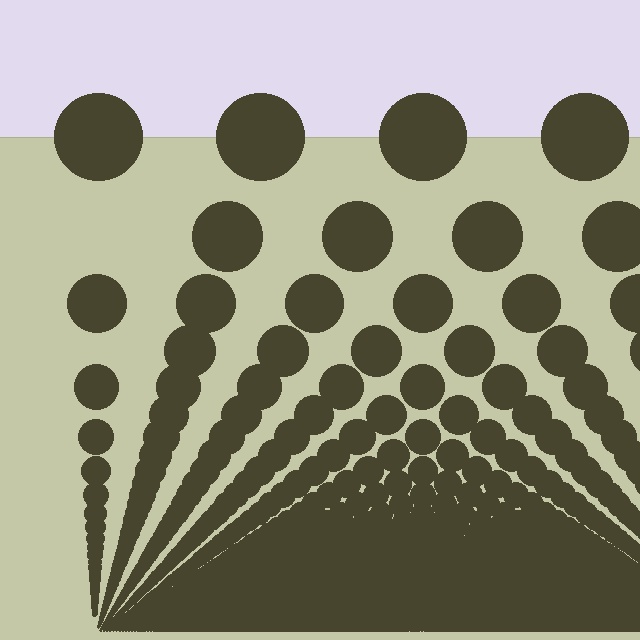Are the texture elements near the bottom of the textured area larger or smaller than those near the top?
Smaller. The gradient is inverted — elements near the bottom are smaller and denser.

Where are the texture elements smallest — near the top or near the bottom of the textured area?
Near the bottom.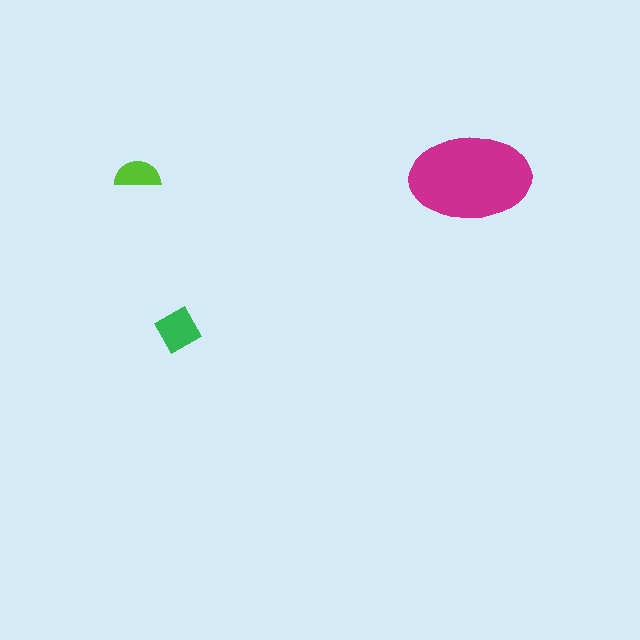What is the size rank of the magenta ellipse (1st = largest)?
1st.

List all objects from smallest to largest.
The lime semicircle, the green diamond, the magenta ellipse.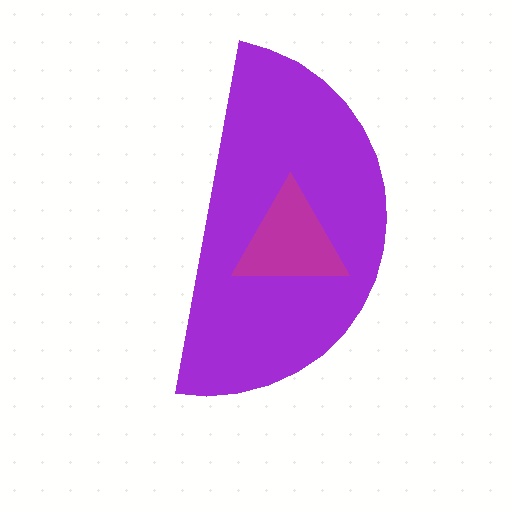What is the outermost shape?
The purple semicircle.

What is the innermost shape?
The magenta triangle.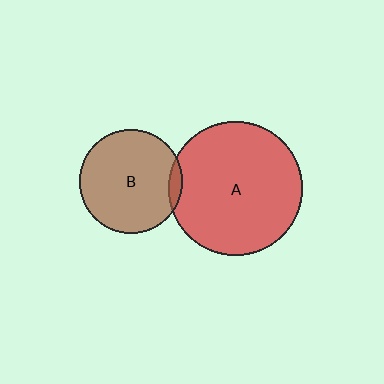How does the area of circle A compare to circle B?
Approximately 1.7 times.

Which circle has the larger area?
Circle A (red).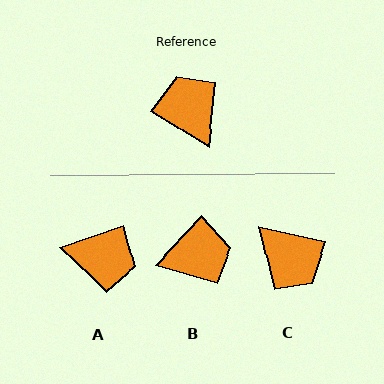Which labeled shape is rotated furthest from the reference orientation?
C, about 161 degrees away.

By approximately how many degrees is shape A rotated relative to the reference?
Approximately 129 degrees clockwise.